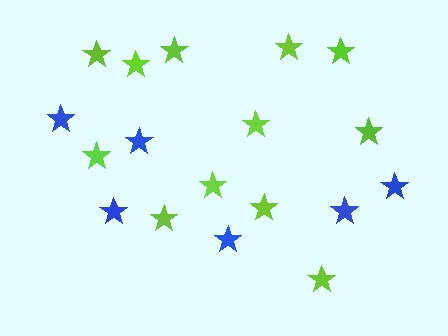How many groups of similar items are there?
There are 2 groups: one group of blue stars (6) and one group of lime stars (12).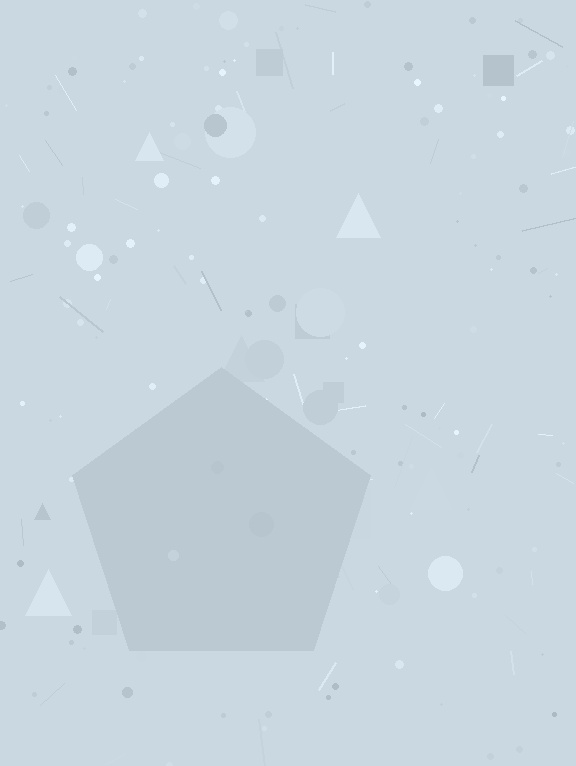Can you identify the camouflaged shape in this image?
The camouflaged shape is a pentagon.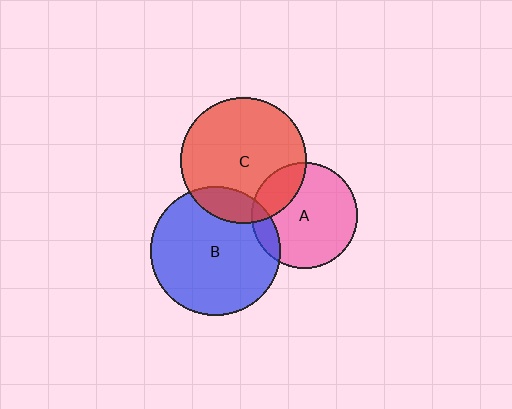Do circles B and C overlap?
Yes.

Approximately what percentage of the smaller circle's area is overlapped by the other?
Approximately 15%.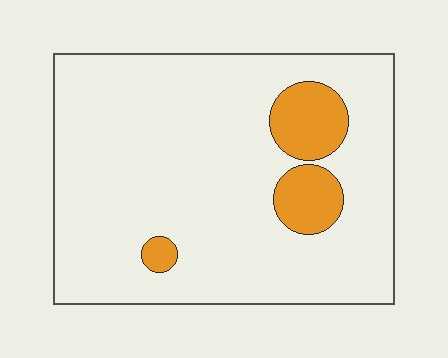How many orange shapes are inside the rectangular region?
3.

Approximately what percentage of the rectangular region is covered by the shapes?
Approximately 10%.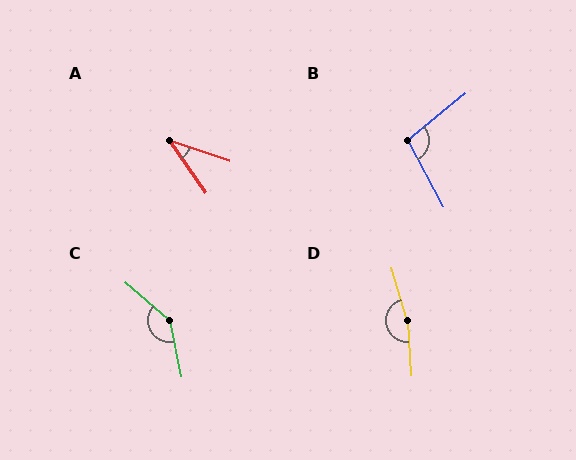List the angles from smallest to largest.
A (37°), B (102°), C (143°), D (167°).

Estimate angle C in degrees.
Approximately 143 degrees.